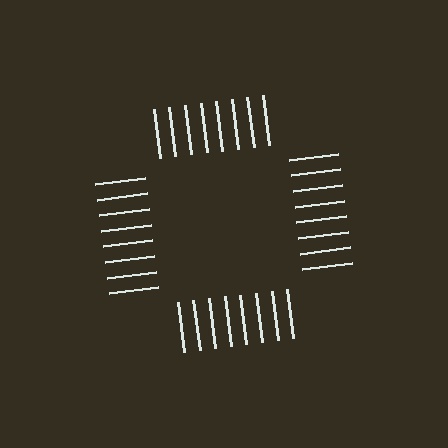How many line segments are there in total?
32 — 8 along each of the 4 edges.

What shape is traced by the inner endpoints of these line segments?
An illusory square — the line segments terminate on its edges but no continuous stroke is drawn.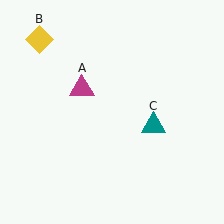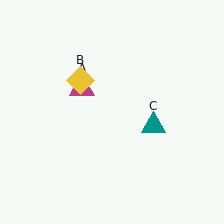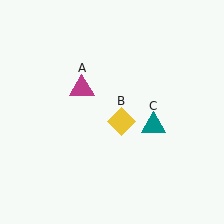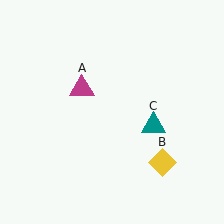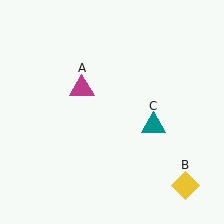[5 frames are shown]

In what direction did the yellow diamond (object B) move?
The yellow diamond (object B) moved down and to the right.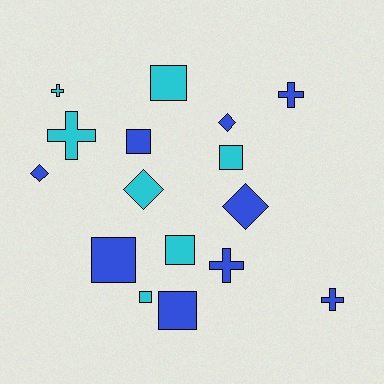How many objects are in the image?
There are 16 objects.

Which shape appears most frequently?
Square, with 7 objects.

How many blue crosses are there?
There are 3 blue crosses.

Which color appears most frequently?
Blue, with 9 objects.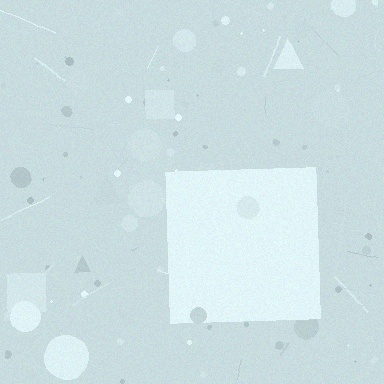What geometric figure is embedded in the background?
A square is embedded in the background.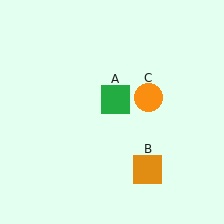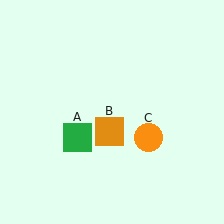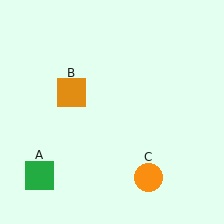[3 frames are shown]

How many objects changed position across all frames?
3 objects changed position: green square (object A), orange square (object B), orange circle (object C).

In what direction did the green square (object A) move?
The green square (object A) moved down and to the left.